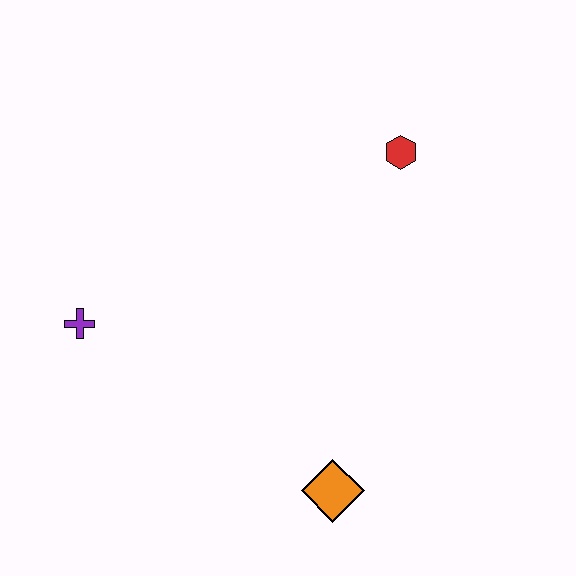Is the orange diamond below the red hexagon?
Yes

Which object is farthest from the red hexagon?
The purple cross is farthest from the red hexagon.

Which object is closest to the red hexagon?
The orange diamond is closest to the red hexagon.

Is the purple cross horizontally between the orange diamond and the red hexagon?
No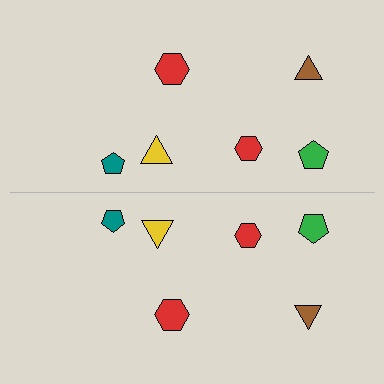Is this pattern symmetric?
Yes, this pattern has bilateral (reflection) symmetry.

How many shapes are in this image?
There are 12 shapes in this image.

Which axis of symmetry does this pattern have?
The pattern has a horizontal axis of symmetry running through the center of the image.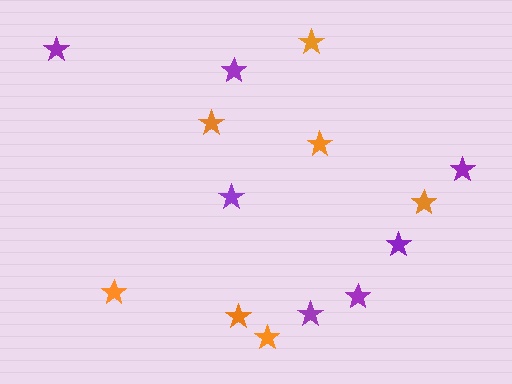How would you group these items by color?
There are 2 groups: one group of purple stars (7) and one group of orange stars (7).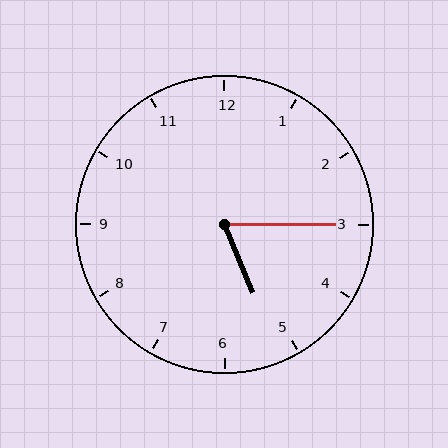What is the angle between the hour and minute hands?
Approximately 68 degrees.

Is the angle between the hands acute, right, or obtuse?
It is acute.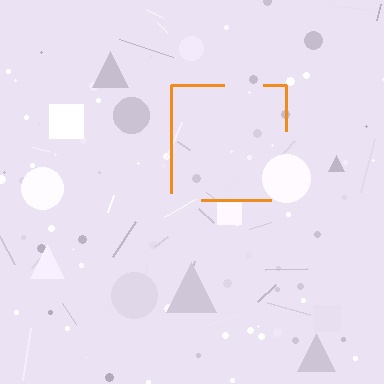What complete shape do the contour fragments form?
The contour fragments form a square.